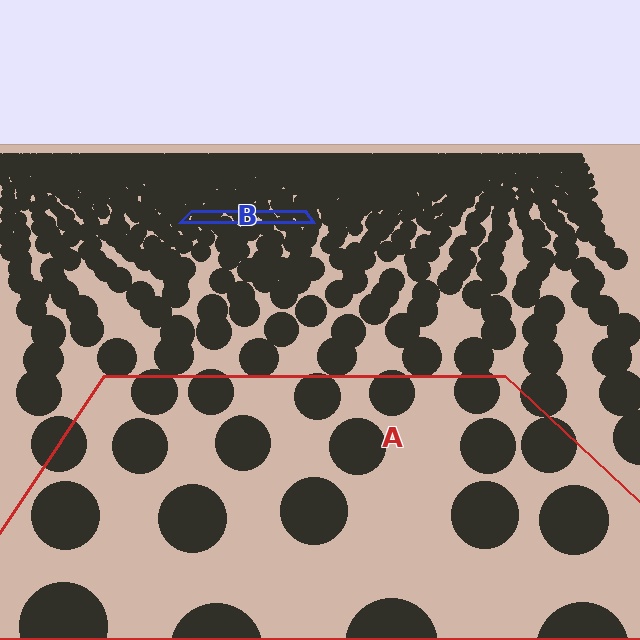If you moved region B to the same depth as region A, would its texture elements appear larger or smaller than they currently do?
They would appear larger. At a closer depth, the same texture elements are projected at a bigger on-screen size.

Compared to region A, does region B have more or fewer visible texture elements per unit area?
Region B has more texture elements per unit area — they are packed more densely because it is farther away.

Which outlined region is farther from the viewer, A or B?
Region B is farther from the viewer — the texture elements inside it appear smaller and more densely packed.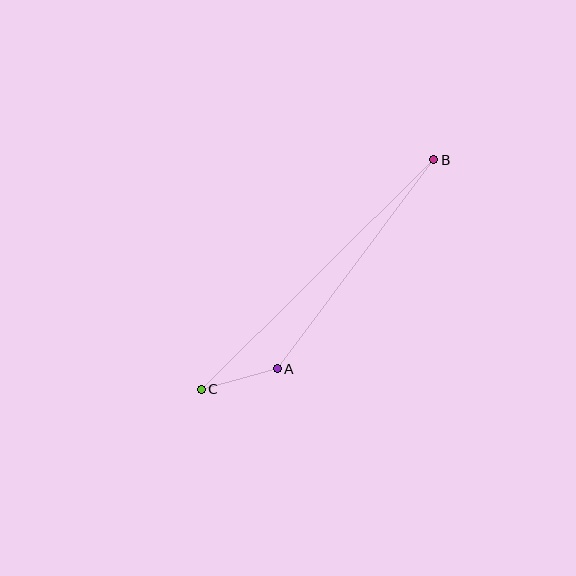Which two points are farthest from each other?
Points B and C are farthest from each other.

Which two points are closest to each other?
Points A and C are closest to each other.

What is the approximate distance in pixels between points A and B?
The distance between A and B is approximately 261 pixels.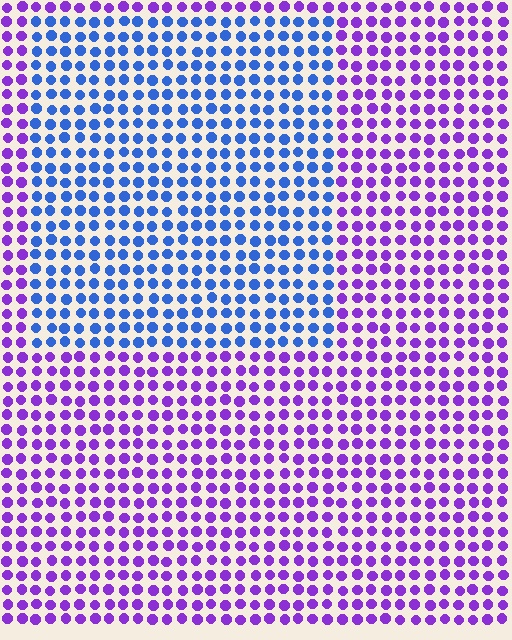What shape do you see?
I see a rectangle.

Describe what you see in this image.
The image is filled with small purple elements in a uniform arrangement. A rectangle-shaped region is visible where the elements are tinted to a slightly different hue, forming a subtle color boundary.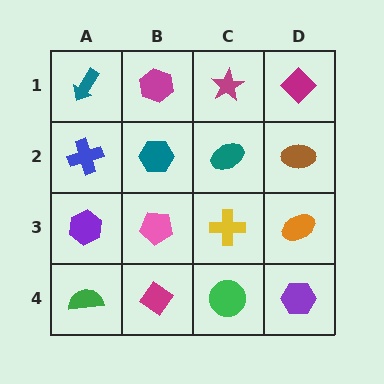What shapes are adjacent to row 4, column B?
A pink pentagon (row 3, column B), a green semicircle (row 4, column A), a green circle (row 4, column C).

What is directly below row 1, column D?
A brown ellipse.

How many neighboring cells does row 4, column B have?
3.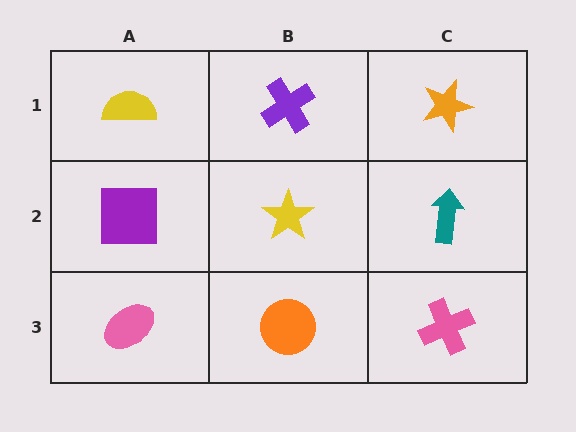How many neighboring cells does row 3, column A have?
2.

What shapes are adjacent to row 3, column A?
A purple square (row 2, column A), an orange circle (row 3, column B).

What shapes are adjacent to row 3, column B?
A yellow star (row 2, column B), a pink ellipse (row 3, column A), a pink cross (row 3, column C).